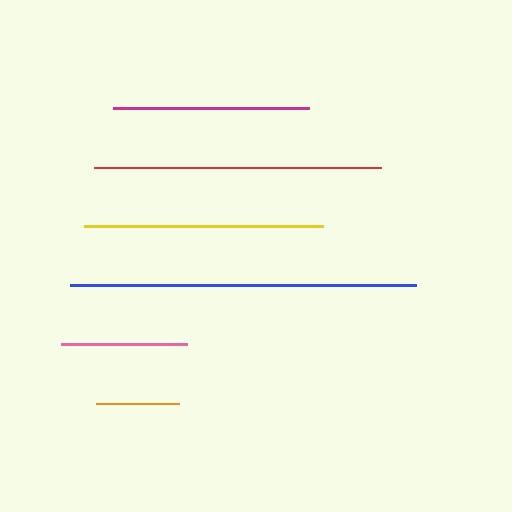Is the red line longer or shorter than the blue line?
The blue line is longer than the red line.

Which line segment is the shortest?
The orange line is the shortest at approximately 83 pixels.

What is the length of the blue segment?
The blue segment is approximately 345 pixels long.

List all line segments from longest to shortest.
From longest to shortest: blue, red, yellow, magenta, pink, orange.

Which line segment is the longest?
The blue line is the longest at approximately 345 pixels.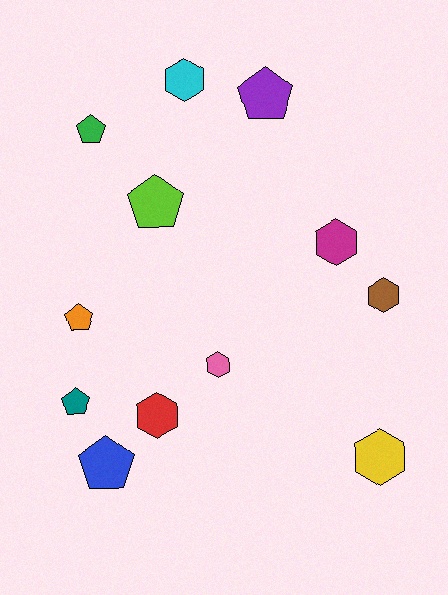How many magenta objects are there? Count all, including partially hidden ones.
There is 1 magenta object.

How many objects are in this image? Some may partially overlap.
There are 12 objects.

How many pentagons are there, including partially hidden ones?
There are 6 pentagons.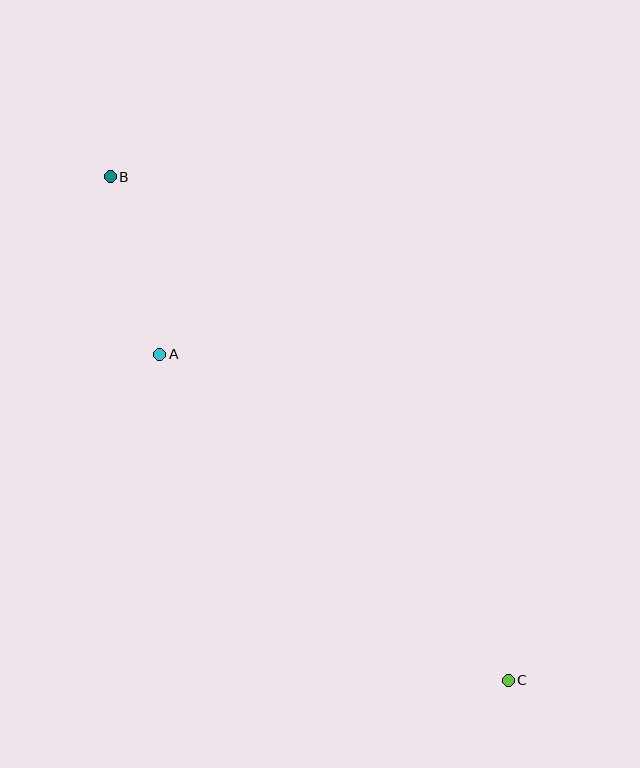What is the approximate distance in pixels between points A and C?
The distance between A and C is approximately 477 pixels.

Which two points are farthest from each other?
Points B and C are farthest from each other.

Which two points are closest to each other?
Points A and B are closest to each other.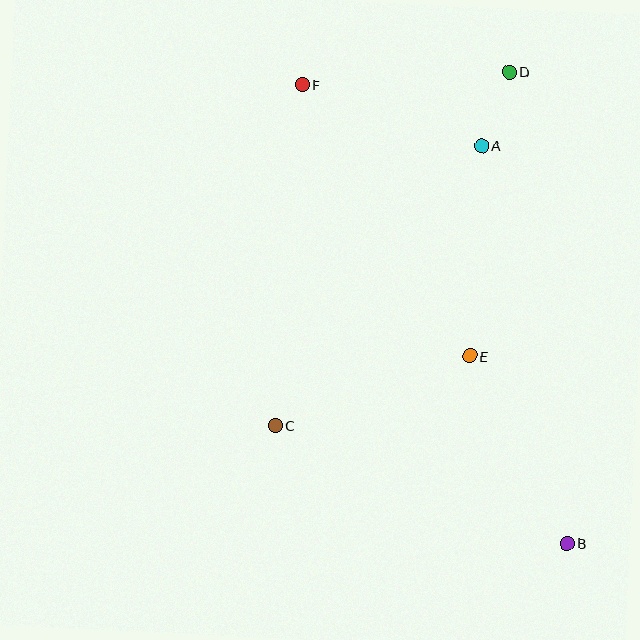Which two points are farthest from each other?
Points B and F are farthest from each other.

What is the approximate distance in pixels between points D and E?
The distance between D and E is approximately 287 pixels.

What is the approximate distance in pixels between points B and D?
The distance between B and D is approximately 475 pixels.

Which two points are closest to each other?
Points A and D are closest to each other.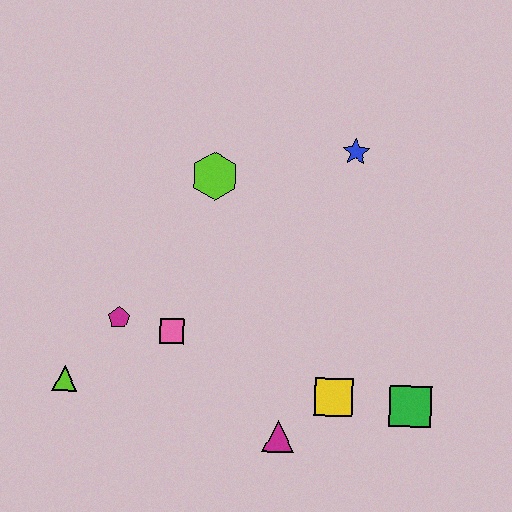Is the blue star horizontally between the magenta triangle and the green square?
Yes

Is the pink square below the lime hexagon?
Yes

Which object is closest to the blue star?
The lime hexagon is closest to the blue star.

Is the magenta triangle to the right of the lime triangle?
Yes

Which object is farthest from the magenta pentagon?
The green square is farthest from the magenta pentagon.